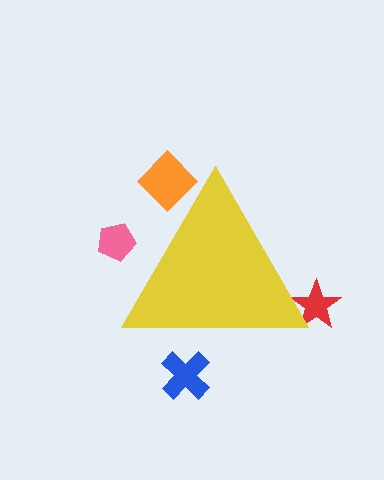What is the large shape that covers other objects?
A yellow triangle.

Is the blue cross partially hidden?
Yes, the blue cross is partially hidden behind the yellow triangle.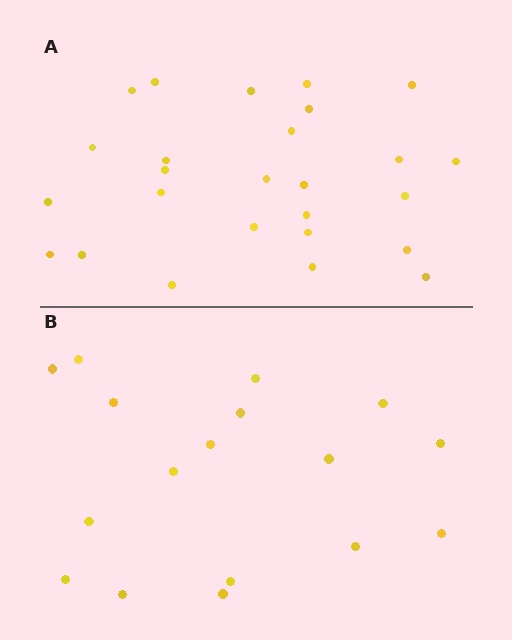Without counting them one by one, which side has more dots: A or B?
Region A (the top region) has more dots.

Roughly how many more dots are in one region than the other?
Region A has roughly 8 or so more dots than region B.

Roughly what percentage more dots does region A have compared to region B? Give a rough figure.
About 55% more.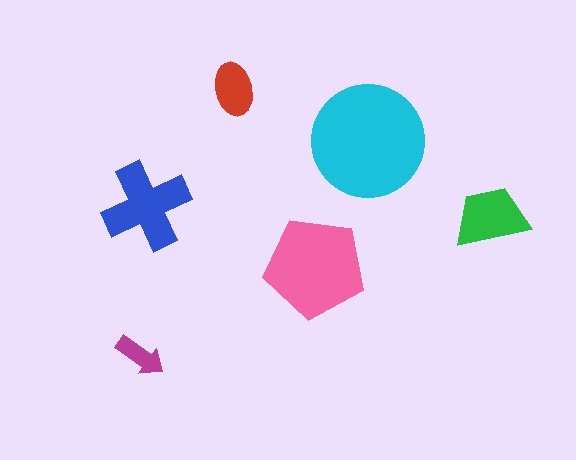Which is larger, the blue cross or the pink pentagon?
The pink pentagon.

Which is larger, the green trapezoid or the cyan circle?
The cyan circle.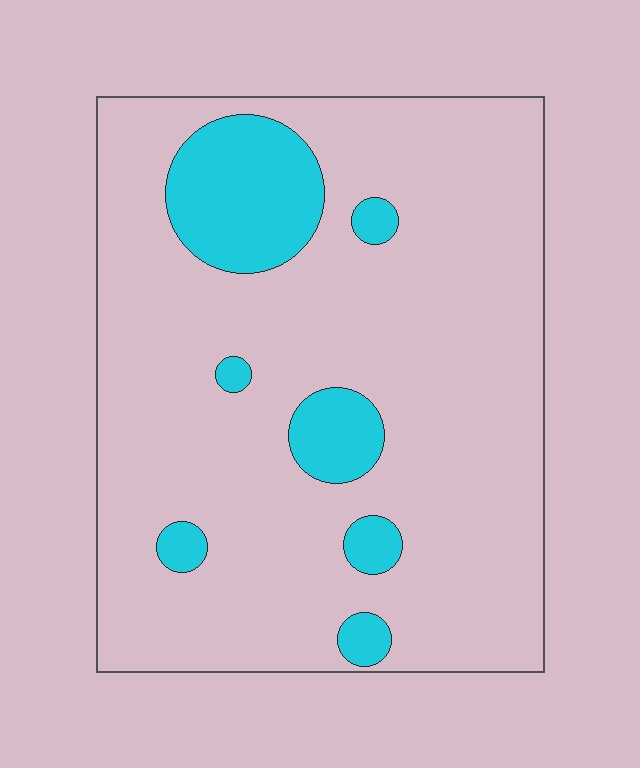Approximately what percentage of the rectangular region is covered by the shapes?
Approximately 15%.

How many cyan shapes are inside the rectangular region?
7.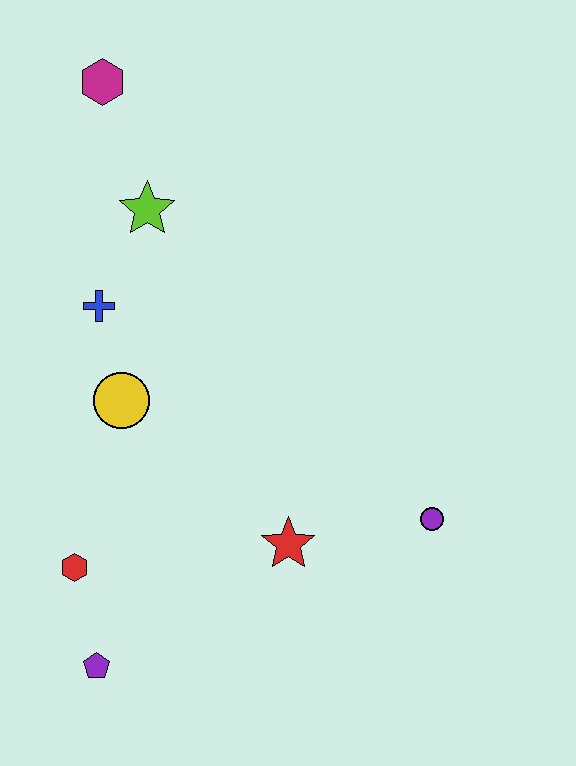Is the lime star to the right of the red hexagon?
Yes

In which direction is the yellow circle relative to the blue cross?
The yellow circle is below the blue cross.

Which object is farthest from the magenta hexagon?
The purple pentagon is farthest from the magenta hexagon.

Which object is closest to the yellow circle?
The blue cross is closest to the yellow circle.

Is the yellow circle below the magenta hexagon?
Yes